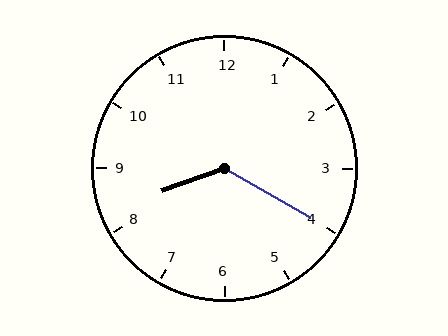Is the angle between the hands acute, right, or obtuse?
It is obtuse.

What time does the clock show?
8:20.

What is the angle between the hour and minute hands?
Approximately 130 degrees.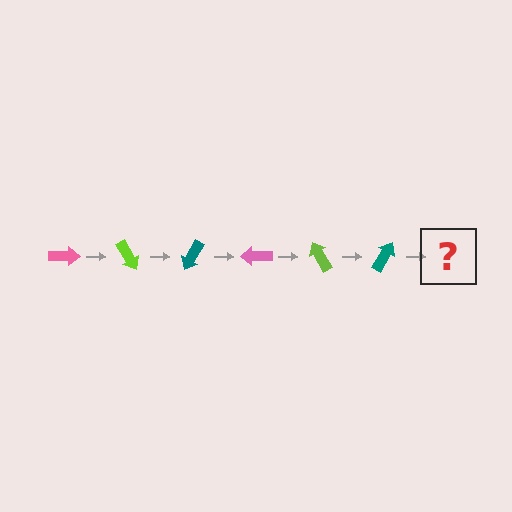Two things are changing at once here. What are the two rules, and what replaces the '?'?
The two rules are that it rotates 60 degrees each step and the color cycles through pink, lime, and teal. The '?' should be a pink arrow, rotated 360 degrees from the start.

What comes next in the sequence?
The next element should be a pink arrow, rotated 360 degrees from the start.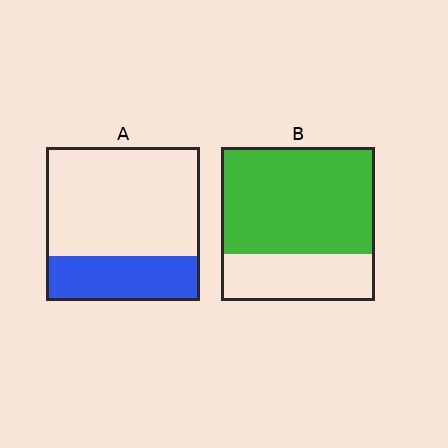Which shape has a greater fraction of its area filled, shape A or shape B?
Shape B.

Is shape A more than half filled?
No.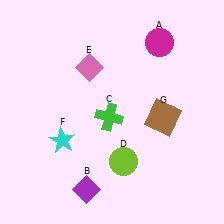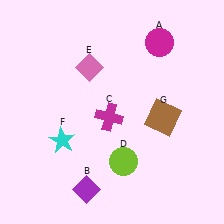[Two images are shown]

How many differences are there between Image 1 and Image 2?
There is 1 difference between the two images.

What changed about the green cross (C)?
In Image 1, C is green. In Image 2, it changed to magenta.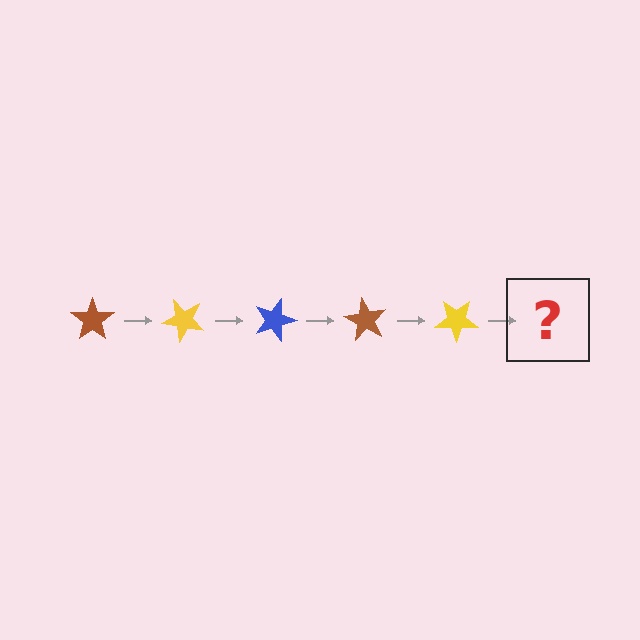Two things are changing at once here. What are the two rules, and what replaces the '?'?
The two rules are that it rotates 45 degrees each step and the color cycles through brown, yellow, and blue. The '?' should be a blue star, rotated 225 degrees from the start.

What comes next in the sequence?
The next element should be a blue star, rotated 225 degrees from the start.